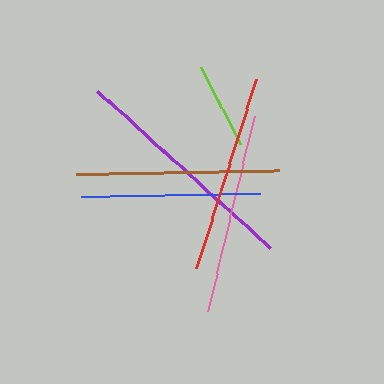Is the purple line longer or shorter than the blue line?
The purple line is longer than the blue line.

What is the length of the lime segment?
The lime segment is approximately 87 pixels long.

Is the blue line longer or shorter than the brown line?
The brown line is longer than the blue line.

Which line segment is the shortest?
The lime line is the shortest at approximately 87 pixels.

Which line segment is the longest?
The purple line is the longest at approximately 233 pixels.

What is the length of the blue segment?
The blue segment is approximately 179 pixels long.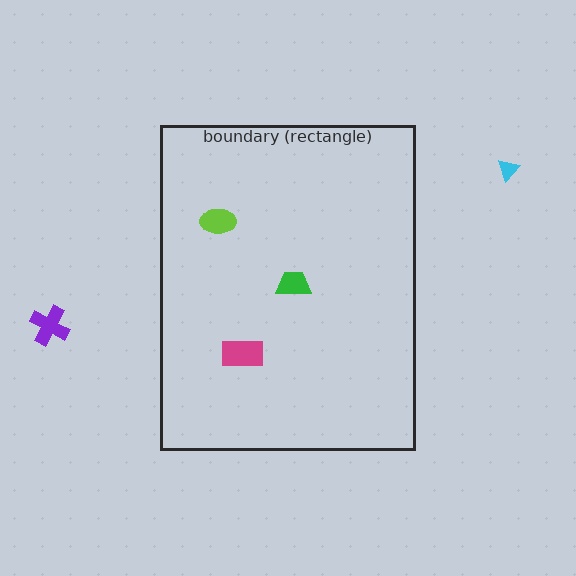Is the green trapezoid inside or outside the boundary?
Inside.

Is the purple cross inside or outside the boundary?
Outside.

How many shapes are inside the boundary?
3 inside, 2 outside.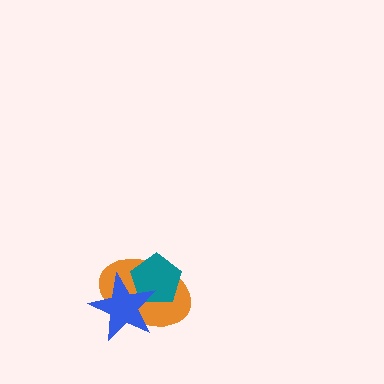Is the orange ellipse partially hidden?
Yes, it is partially covered by another shape.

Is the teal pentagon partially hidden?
Yes, it is partially covered by another shape.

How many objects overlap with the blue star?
2 objects overlap with the blue star.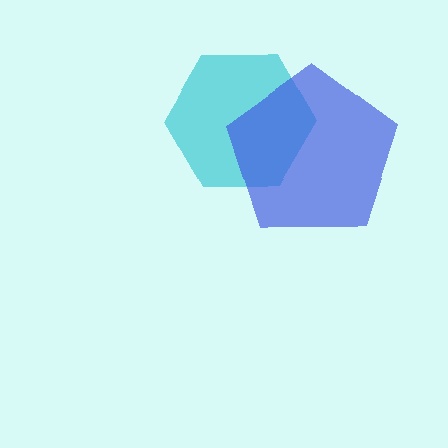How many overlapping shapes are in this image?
There are 2 overlapping shapes in the image.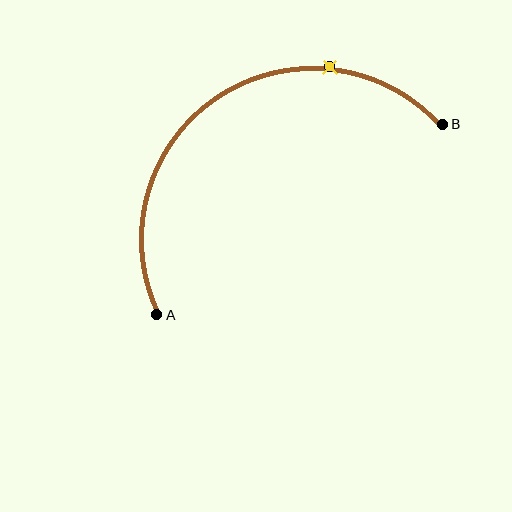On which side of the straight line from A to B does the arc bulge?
The arc bulges above and to the left of the straight line connecting A and B.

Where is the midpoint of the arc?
The arc midpoint is the point on the curve farthest from the straight line joining A and B. It sits above and to the left of that line.